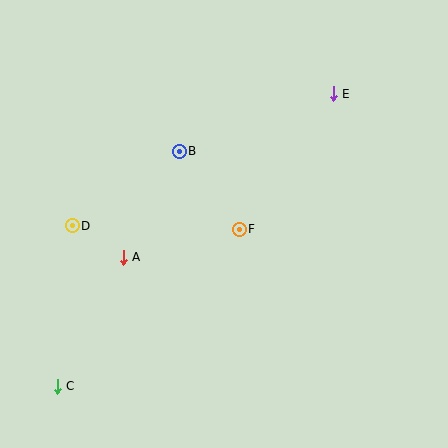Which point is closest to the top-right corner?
Point E is closest to the top-right corner.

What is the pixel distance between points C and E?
The distance between C and E is 402 pixels.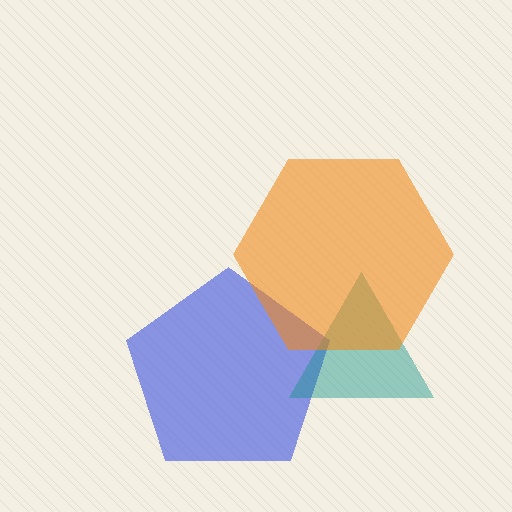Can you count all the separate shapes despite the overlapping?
Yes, there are 3 separate shapes.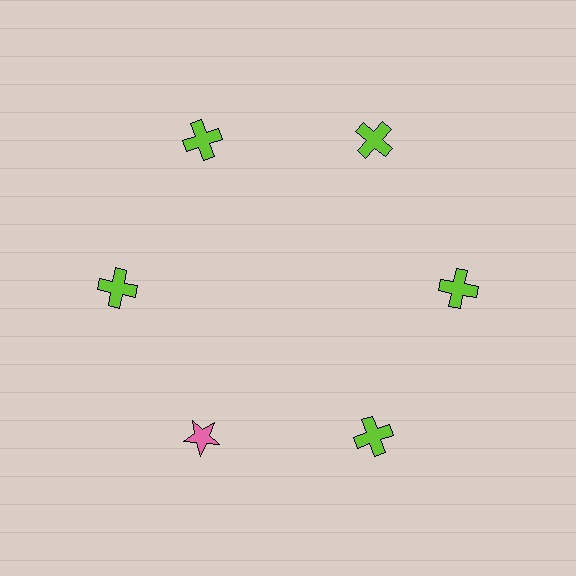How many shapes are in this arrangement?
There are 6 shapes arranged in a ring pattern.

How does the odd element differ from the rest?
It differs in both color (pink instead of lime) and shape (star instead of cross).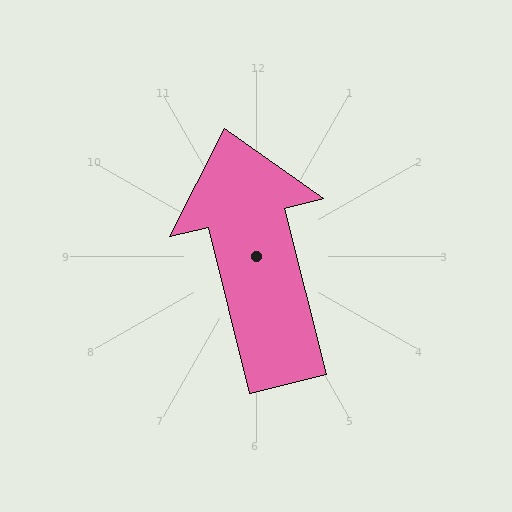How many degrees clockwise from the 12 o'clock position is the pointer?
Approximately 346 degrees.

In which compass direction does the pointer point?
North.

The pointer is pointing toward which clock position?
Roughly 12 o'clock.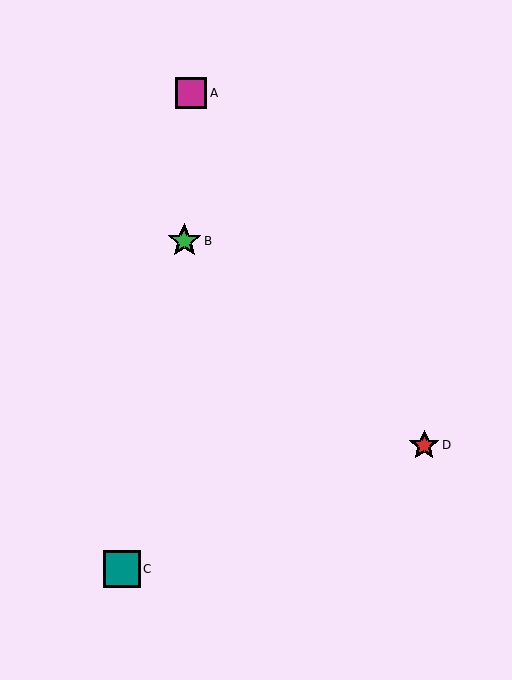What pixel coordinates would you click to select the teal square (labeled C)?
Click at (122, 569) to select the teal square C.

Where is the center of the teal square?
The center of the teal square is at (122, 569).